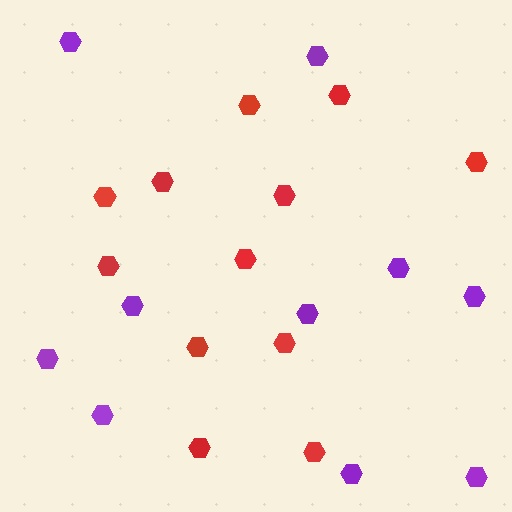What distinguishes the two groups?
There are 2 groups: one group of purple hexagons (10) and one group of red hexagons (12).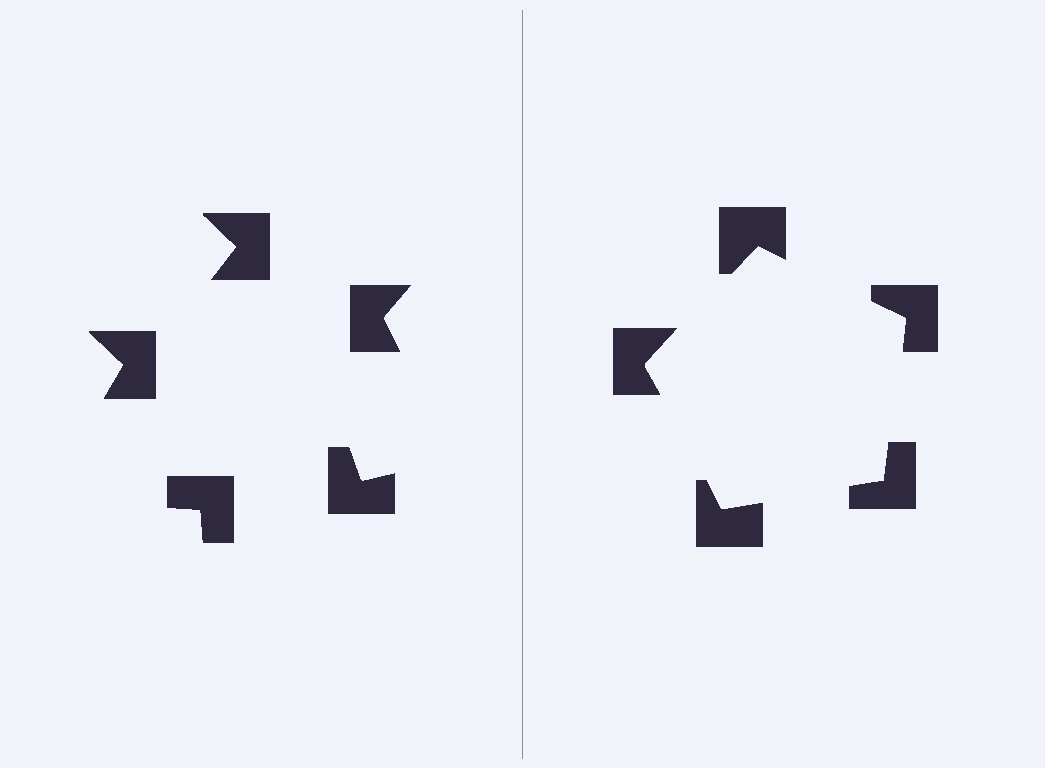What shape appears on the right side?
An illusory pentagon.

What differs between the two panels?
The notched squares are positioned identically on both sides; only the wedge orientations differ. On the right they align to a pentagon; on the left they are misaligned.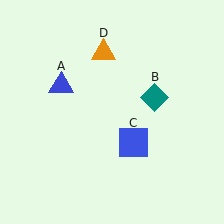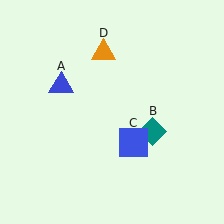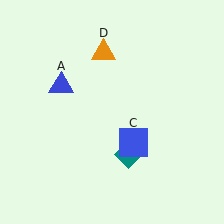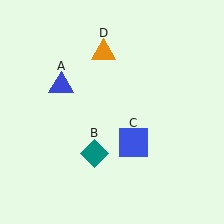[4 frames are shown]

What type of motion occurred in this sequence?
The teal diamond (object B) rotated clockwise around the center of the scene.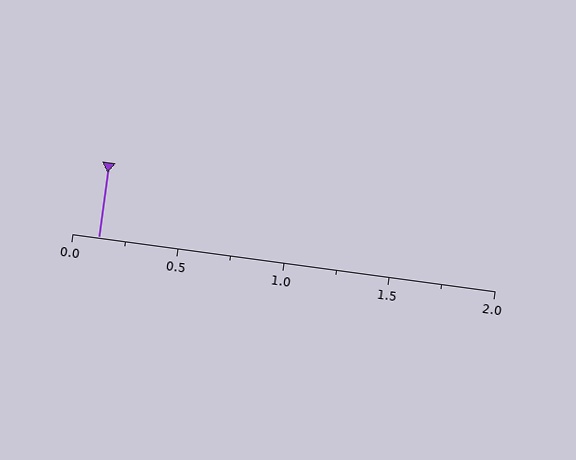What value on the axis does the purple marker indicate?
The marker indicates approximately 0.12.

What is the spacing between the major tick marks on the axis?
The major ticks are spaced 0.5 apart.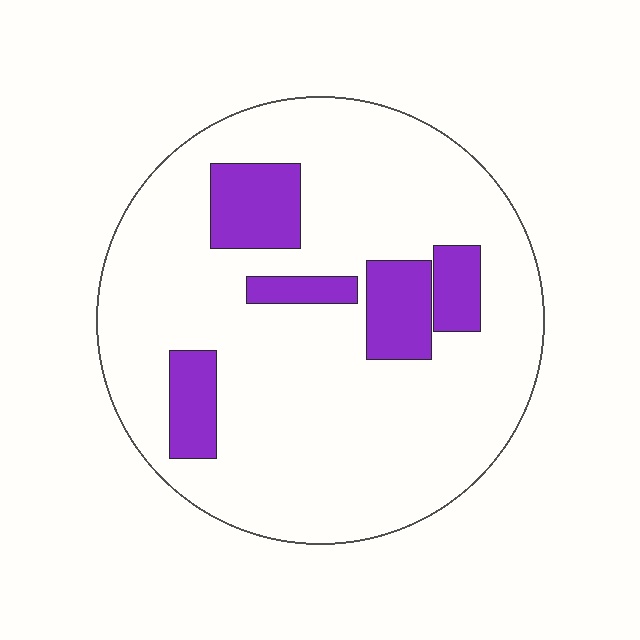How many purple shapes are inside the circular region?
5.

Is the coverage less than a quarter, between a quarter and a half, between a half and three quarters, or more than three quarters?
Less than a quarter.